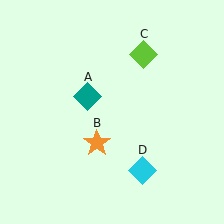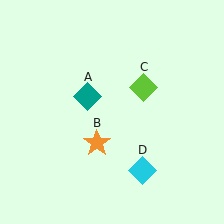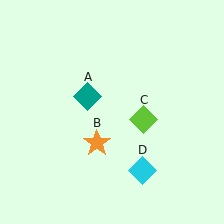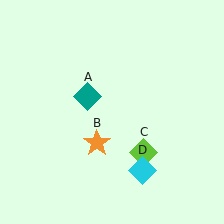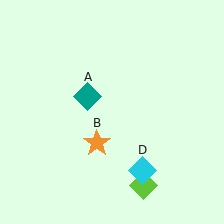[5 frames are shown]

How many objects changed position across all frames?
1 object changed position: lime diamond (object C).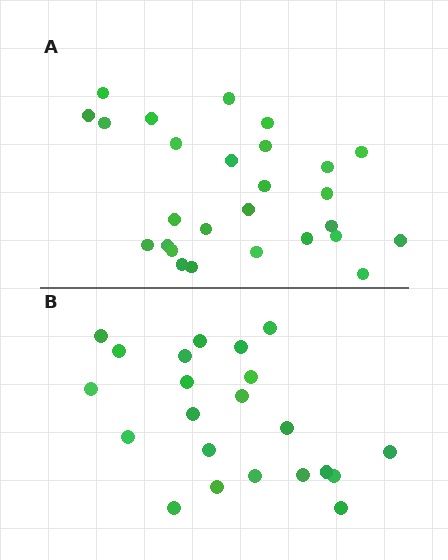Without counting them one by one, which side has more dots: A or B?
Region A (the top region) has more dots.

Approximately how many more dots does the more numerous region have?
Region A has about 5 more dots than region B.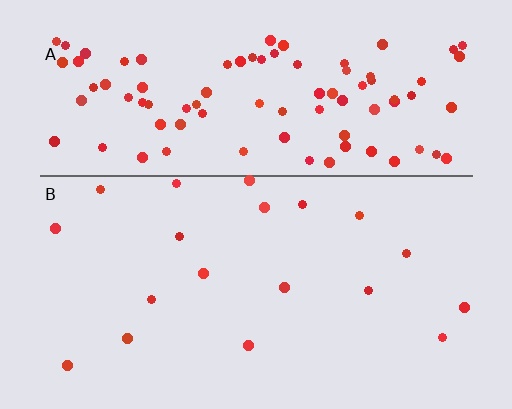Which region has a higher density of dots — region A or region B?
A (the top).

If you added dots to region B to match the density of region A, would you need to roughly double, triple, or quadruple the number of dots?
Approximately quadruple.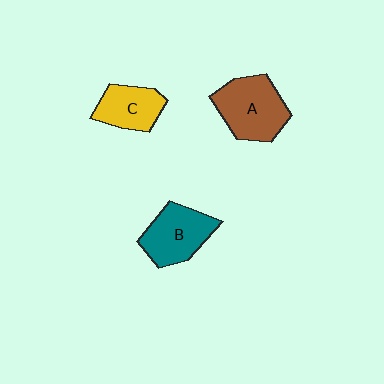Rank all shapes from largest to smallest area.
From largest to smallest: A (brown), B (teal), C (yellow).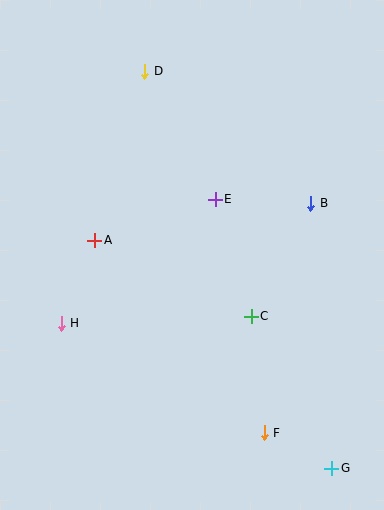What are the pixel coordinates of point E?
Point E is at (215, 199).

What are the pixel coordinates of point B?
Point B is at (311, 203).